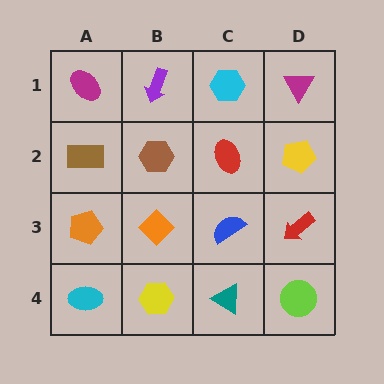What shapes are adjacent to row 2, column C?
A cyan hexagon (row 1, column C), a blue semicircle (row 3, column C), a brown hexagon (row 2, column B), a yellow pentagon (row 2, column D).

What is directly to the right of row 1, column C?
A magenta triangle.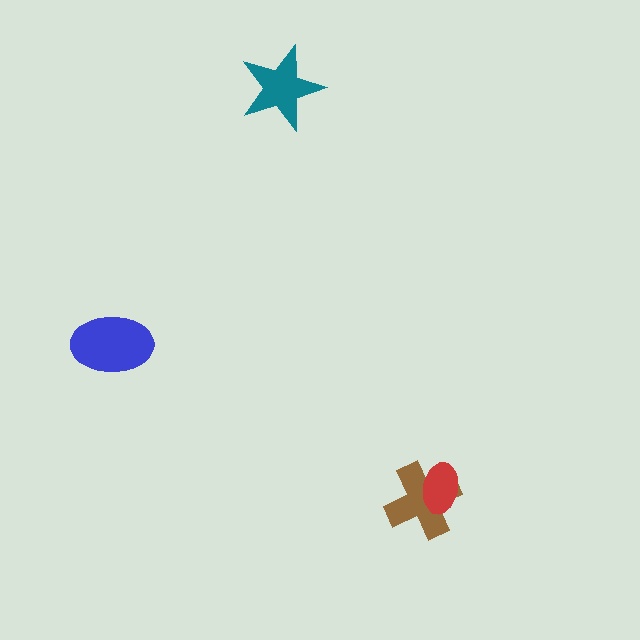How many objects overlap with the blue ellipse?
0 objects overlap with the blue ellipse.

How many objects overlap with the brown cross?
1 object overlaps with the brown cross.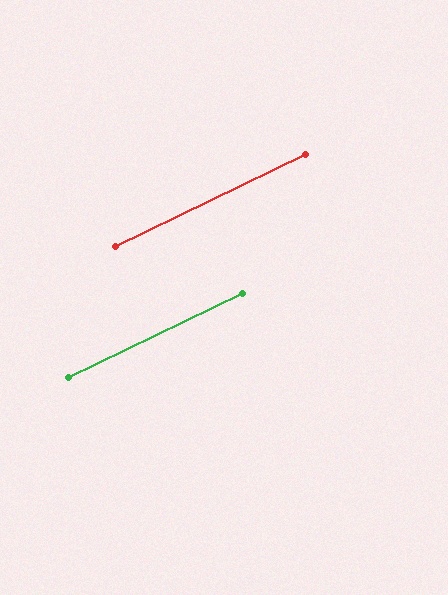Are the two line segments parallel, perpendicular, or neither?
Parallel — their directions differ by only 0.1°.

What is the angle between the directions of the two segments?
Approximately 0 degrees.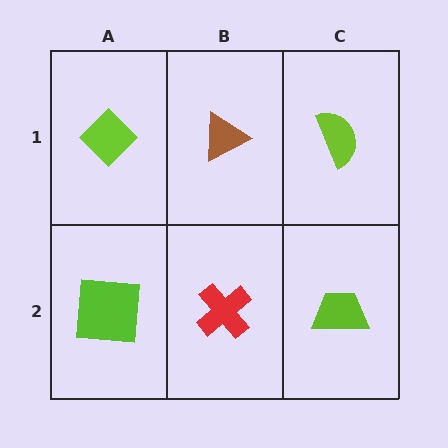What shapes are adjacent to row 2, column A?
A lime diamond (row 1, column A), a red cross (row 2, column B).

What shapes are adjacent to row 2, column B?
A brown triangle (row 1, column B), a lime square (row 2, column A), a lime trapezoid (row 2, column C).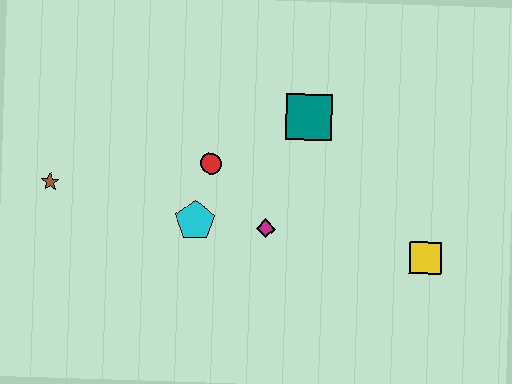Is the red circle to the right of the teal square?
No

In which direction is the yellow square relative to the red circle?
The yellow square is to the right of the red circle.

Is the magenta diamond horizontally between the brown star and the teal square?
Yes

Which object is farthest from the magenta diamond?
The brown star is farthest from the magenta diamond.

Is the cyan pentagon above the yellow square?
Yes